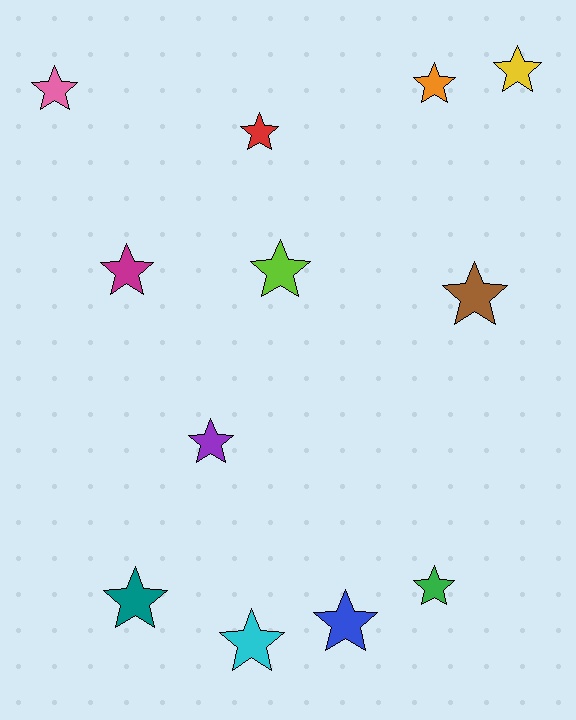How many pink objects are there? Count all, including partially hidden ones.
There is 1 pink object.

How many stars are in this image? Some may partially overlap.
There are 12 stars.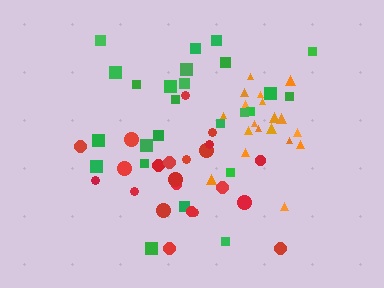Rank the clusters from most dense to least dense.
orange, red, green.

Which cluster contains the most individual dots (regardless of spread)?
Green (25).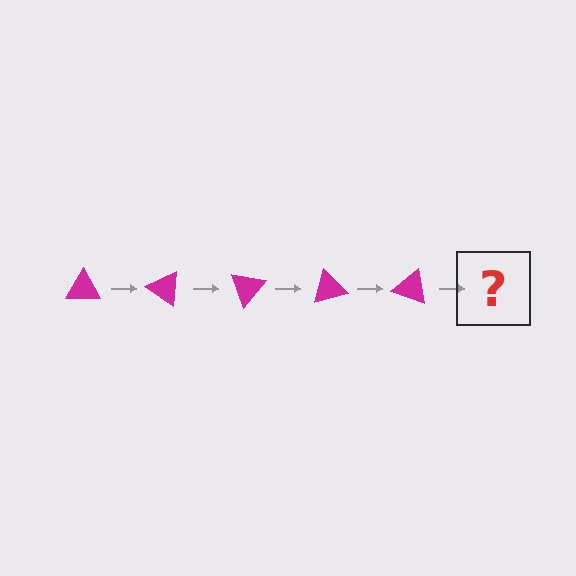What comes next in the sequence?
The next element should be a magenta triangle rotated 175 degrees.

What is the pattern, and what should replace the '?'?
The pattern is that the triangle rotates 35 degrees each step. The '?' should be a magenta triangle rotated 175 degrees.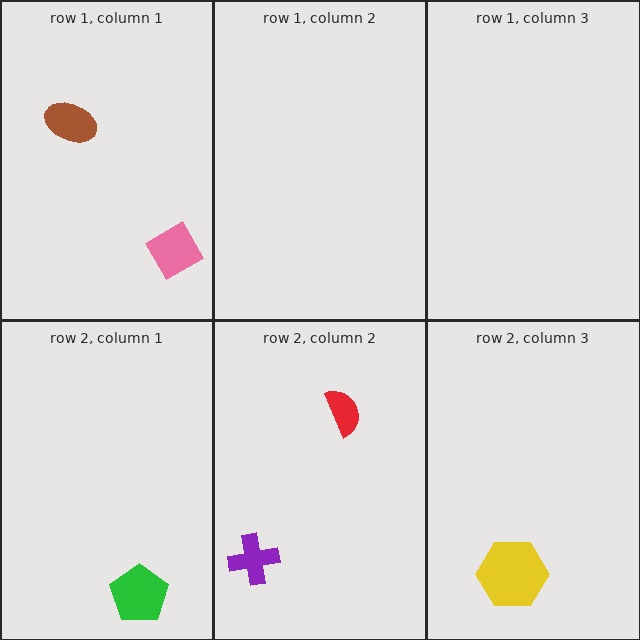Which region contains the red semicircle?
The row 2, column 2 region.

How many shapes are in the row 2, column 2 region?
2.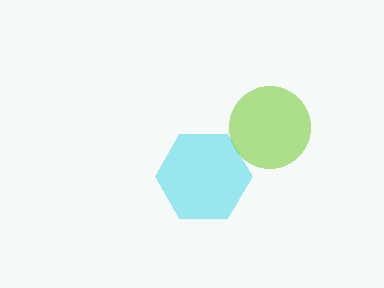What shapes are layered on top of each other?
The layered shapes are: a cyan hexagon, a lime circle.